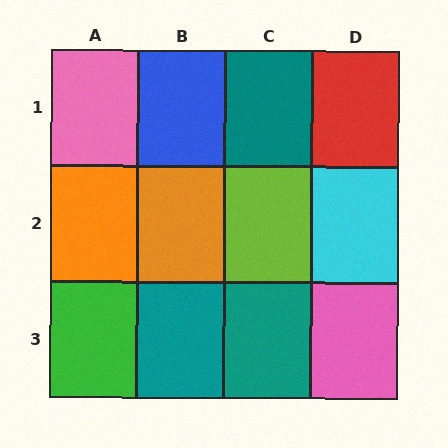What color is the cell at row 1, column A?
Pink.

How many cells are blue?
1 cell is blue.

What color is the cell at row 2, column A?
Orange.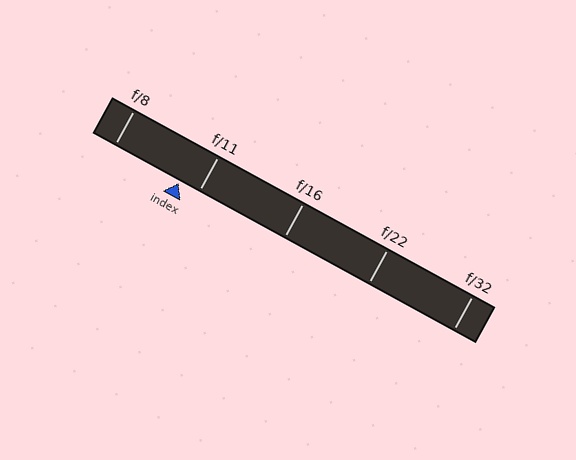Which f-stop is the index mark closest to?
The index mark is closest to f/11.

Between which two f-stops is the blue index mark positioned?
The index mark is between f/8 and f/11.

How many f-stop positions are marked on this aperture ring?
There are 5 f-stop positions marked.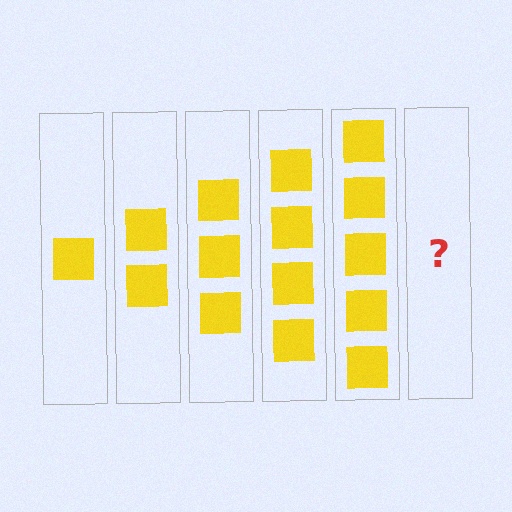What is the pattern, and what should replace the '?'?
The pattern is that each step adds one more square. The '?' should be 6 squares.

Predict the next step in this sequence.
The next step is 6 squares.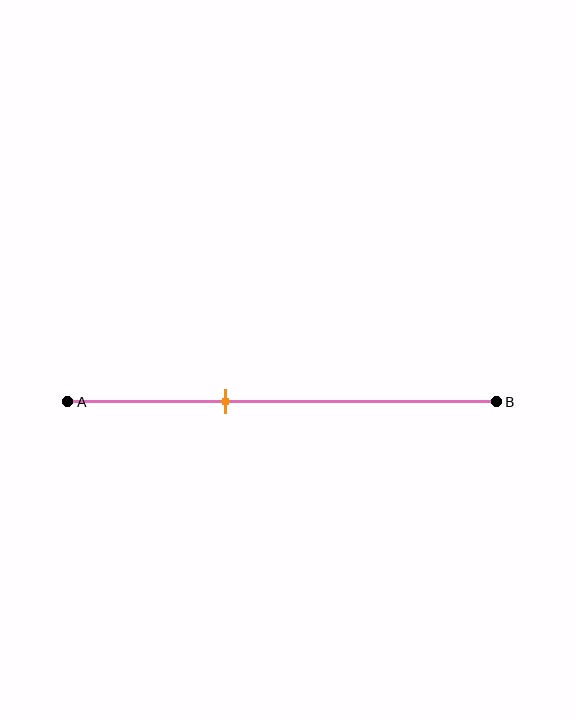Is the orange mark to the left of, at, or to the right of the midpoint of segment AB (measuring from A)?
The orange mark is to the left of the midpoint of segment AB.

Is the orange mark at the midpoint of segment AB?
No, the mark is at about 35% from A, not at the 50% midpoint.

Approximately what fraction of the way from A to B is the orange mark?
The orange mark is approximately 35% of the way from A to B.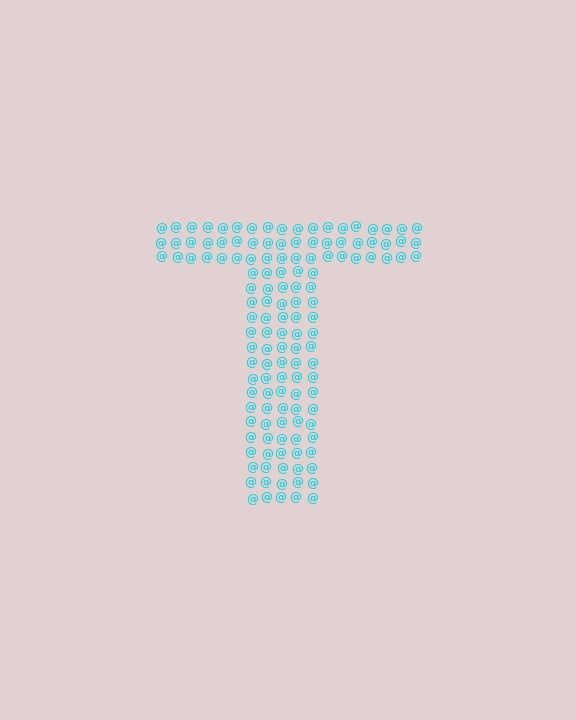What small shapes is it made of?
It is made of small at signs.